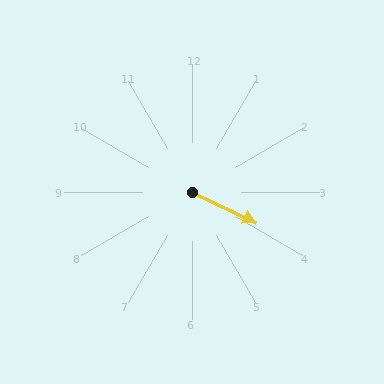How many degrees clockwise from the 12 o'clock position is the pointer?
Approximately 116 degrees.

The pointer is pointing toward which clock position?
Roughly 4 o'clock.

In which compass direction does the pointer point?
Southeast.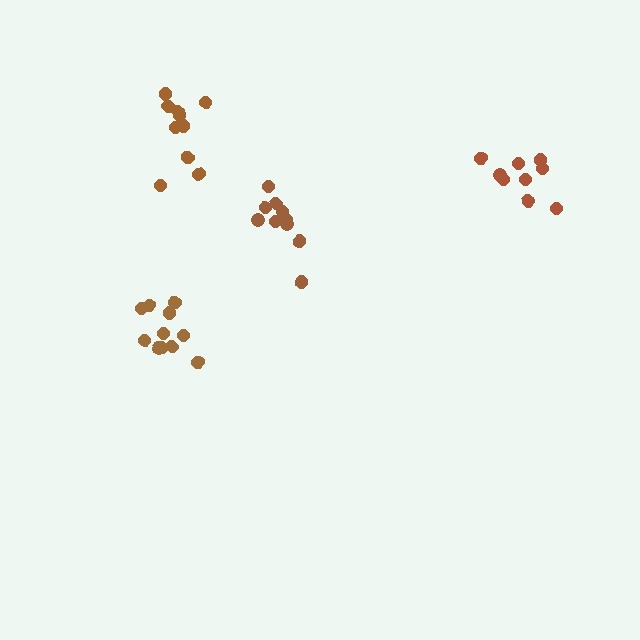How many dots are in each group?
Group 1: 12 dots, Group 2: 9 dots, Group 3: 11 dots, Group 4: 10 dots (42 total).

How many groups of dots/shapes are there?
There are 4 groups.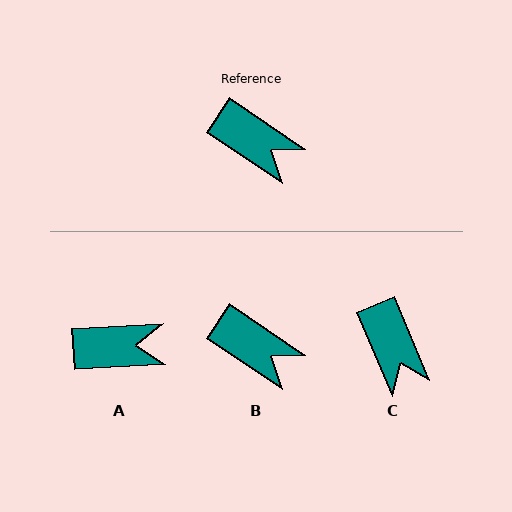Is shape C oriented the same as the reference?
No, it is off by about 33 degrees.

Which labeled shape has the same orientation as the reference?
B.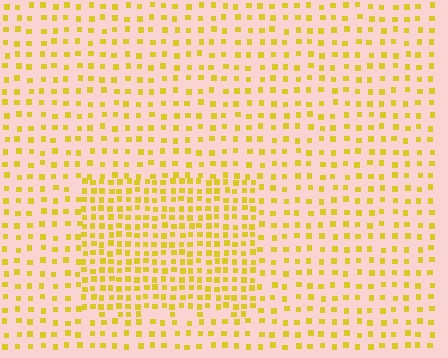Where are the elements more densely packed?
The elements are more densely packed inside the rectangle boundary.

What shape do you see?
I see a rectangle.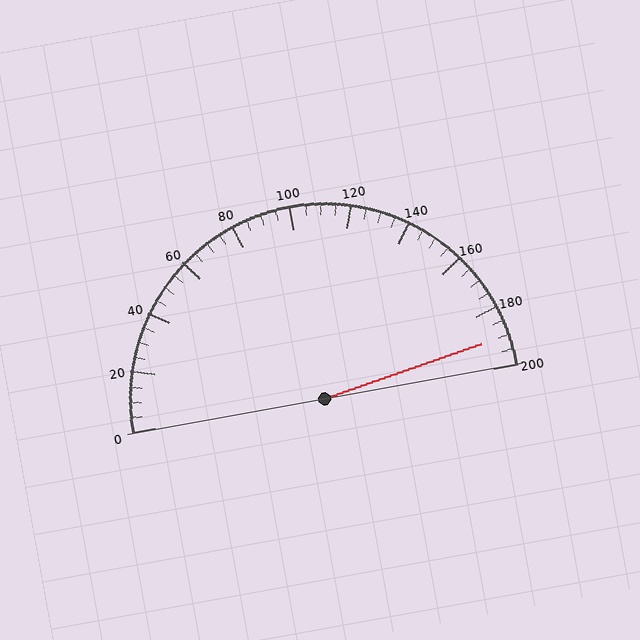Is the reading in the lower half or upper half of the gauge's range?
The reading is in the upper half of the range (0 to 200).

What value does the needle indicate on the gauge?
The needle indicates approximately 190.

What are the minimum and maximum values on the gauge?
The gauge ranges from 0 to 200.